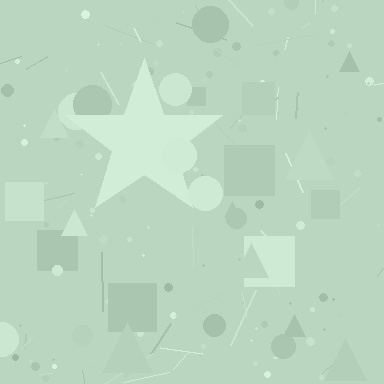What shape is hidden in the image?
A star is hidden in the image.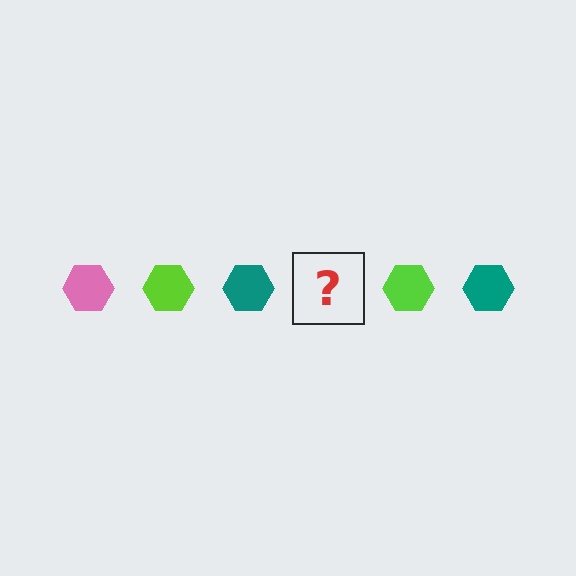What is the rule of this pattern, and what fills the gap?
The rule is that the pattern cycles through pink, lime, teal hexagons. The gap should be filled with a pink hexagon.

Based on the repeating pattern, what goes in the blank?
The blank should be a pink hexagon.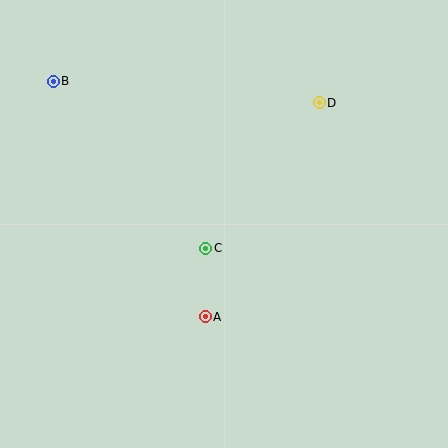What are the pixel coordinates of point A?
Point A is at (205, 317).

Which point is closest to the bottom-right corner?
Point A is closest to the bottom-right corner.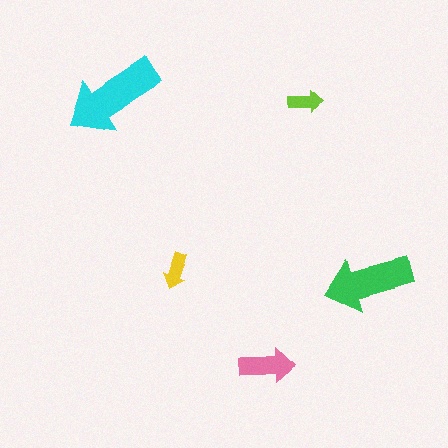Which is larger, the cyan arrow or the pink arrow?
The cyan one.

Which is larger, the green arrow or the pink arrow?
The green one.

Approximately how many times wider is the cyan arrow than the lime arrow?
About 3 times wider.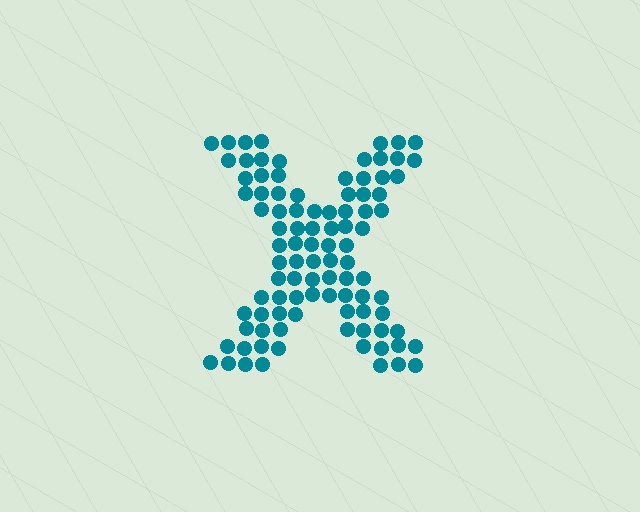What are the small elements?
The small elements are circles.